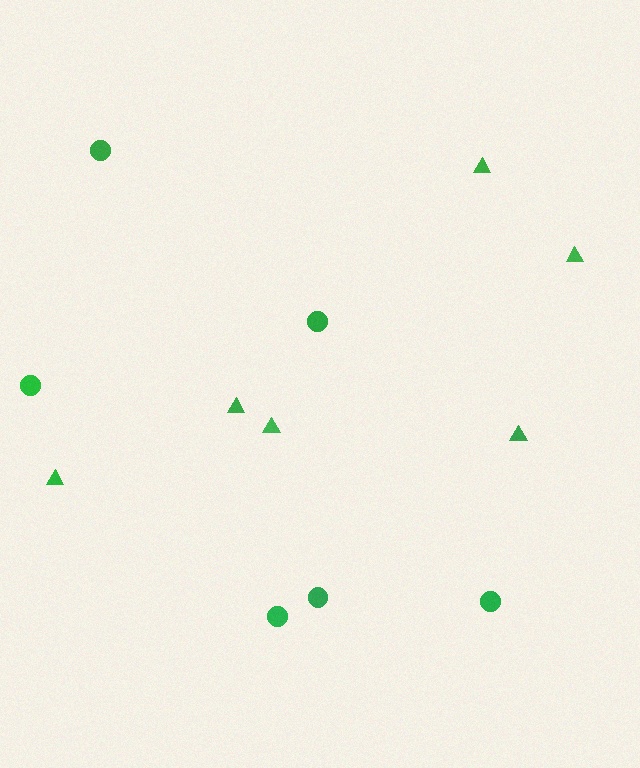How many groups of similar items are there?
There are 2 groups: one group of triangles (6) and one group of circles (6).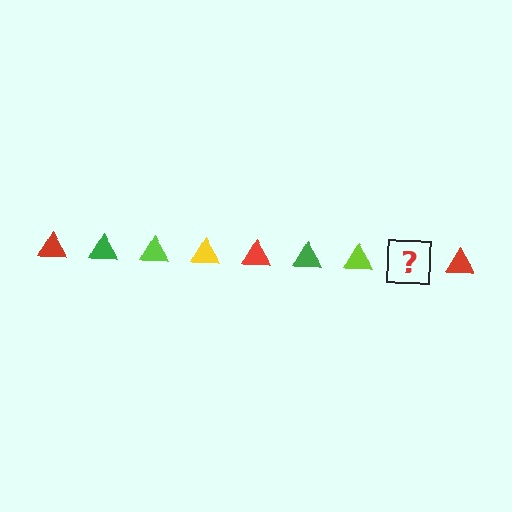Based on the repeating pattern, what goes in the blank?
The blank should be a yellow triangle.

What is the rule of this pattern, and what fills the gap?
The rule is that the pattern cycles through red, green, lime, yellow triangles. The gap should be filled with a yellow triangle.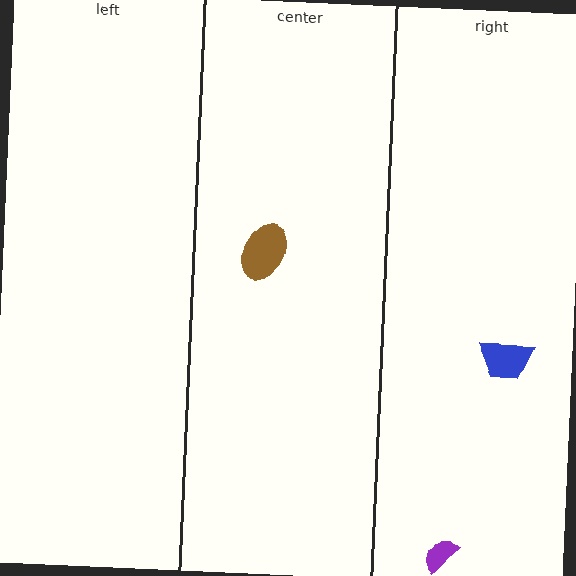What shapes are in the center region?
The brown ellipse.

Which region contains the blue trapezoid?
The right region.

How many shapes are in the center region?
1.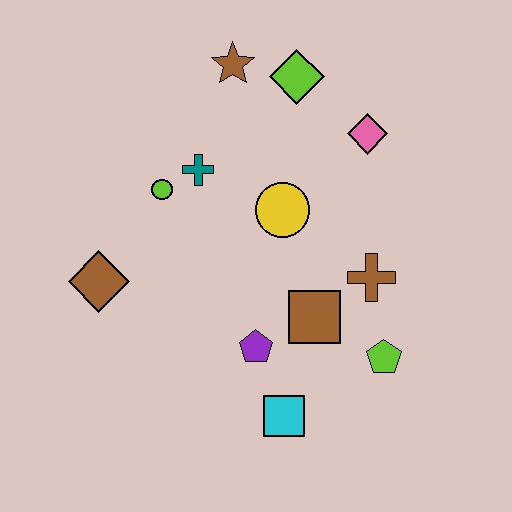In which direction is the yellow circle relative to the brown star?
The yellow circle is below the brown star.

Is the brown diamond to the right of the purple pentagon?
No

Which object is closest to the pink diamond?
The lime diamond is closest to the pink diamond.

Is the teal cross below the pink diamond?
Yes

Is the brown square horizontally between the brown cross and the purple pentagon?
Yes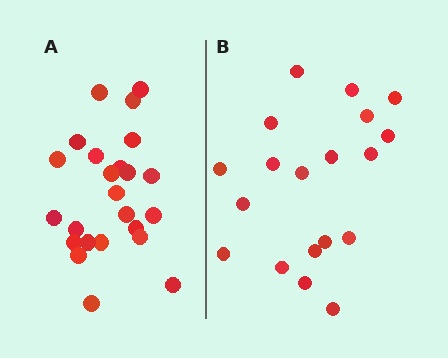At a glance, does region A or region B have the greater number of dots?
Region A (the left region) has more dots.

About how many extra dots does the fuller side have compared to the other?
Region A has about 5 more dots than region B.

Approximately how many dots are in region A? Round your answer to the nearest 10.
About 20 dots. (The exact count is 24, which rounds to 20.)